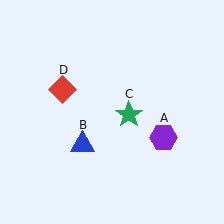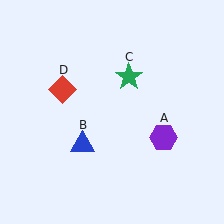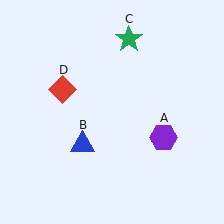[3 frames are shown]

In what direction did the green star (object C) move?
The green star (object C) moved up.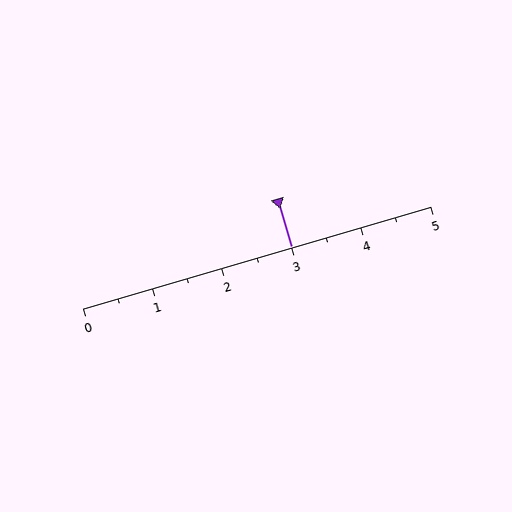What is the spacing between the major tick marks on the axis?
The major ticks are spaced 1 apart.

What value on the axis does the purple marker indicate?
The marker indicates approximately 3.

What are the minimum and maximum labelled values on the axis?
The axis runs from 0 to 5.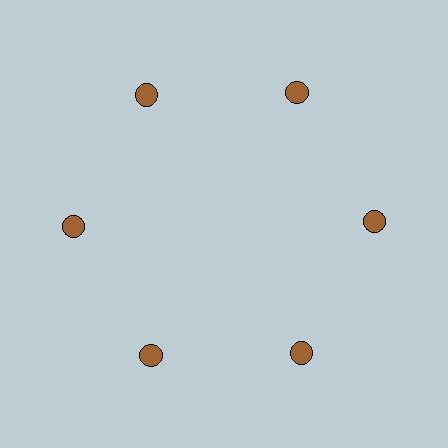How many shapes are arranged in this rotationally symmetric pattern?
There are 6 shapes, arranged in 6 groups of 1.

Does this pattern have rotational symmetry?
Yes, this pattern has 6-fold rotational symmetry. It looks the same after rotating 60 degrees around the center.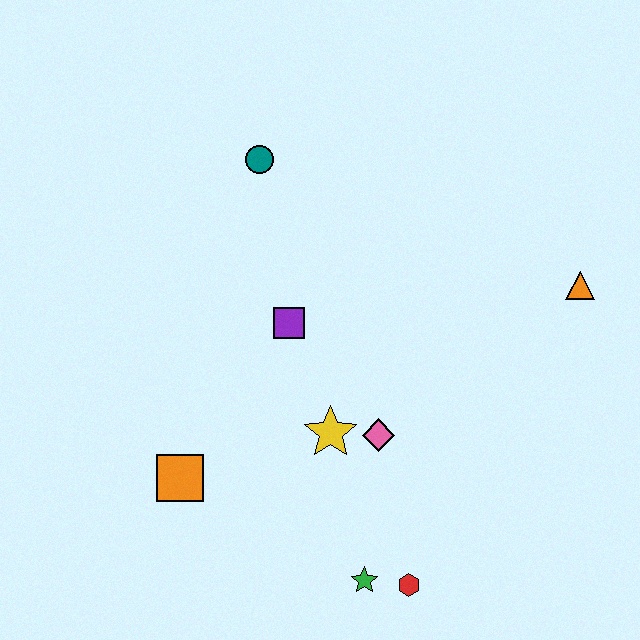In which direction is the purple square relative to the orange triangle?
The purple square is to the left of the orange triangle.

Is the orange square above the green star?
Yes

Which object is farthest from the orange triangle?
The orange square is farthest from the orange triangle.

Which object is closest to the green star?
The red hexagon is closest to the green star.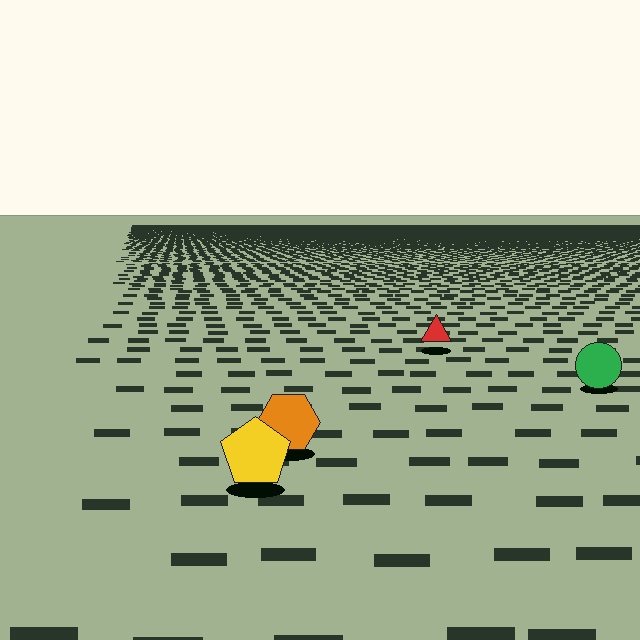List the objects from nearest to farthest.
From nearest to farthest: the yellow pentagon, the orange hexagon, the green circle, the red triangle.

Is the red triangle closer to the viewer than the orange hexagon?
No. The orange hexagon is closer — you can tell from the texture gradient: the ground texture is coarser near it.